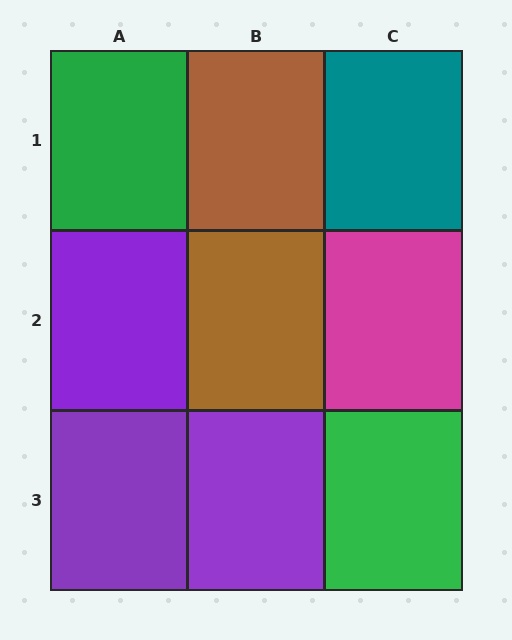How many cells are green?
2 cells are green.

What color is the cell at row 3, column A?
Purple.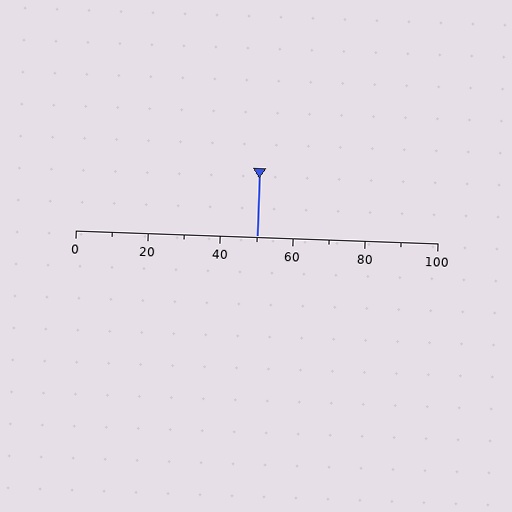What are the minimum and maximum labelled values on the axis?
The axis runs from 0 to 100.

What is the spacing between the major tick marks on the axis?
The major ticks are spaced 20 apart.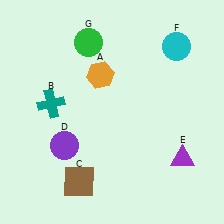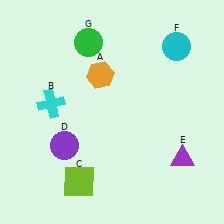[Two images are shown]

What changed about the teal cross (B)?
In Image 1, B is teal. In Image 2, it changed to cyan.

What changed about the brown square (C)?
In Image 1, C is brown. In Image 2, it changed to lime.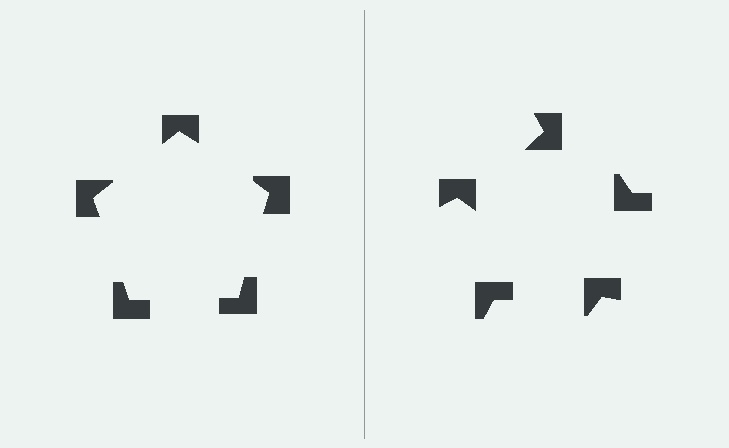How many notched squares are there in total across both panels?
10 — 5 on each side.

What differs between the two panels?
The notched squares are positioned identically on both sides; only the wedge orientations differ. On the left they align to a pentagon; on the right they are misaligned.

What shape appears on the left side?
An illusory pentagon.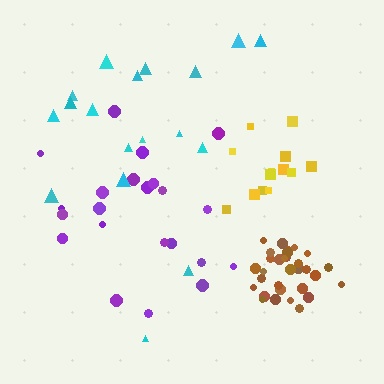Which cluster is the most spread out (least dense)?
Cyan.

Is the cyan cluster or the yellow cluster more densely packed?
Yellow.